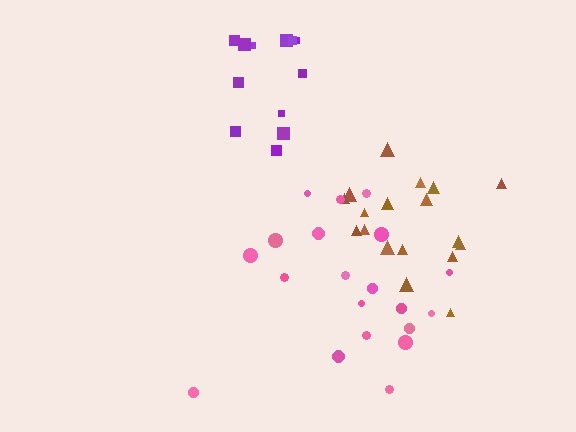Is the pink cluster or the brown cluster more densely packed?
Brown.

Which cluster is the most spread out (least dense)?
Purple.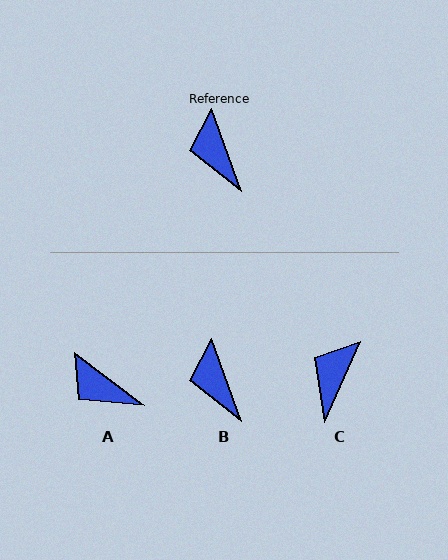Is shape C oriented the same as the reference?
No, it is off by about 43 degrees.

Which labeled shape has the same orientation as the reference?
B.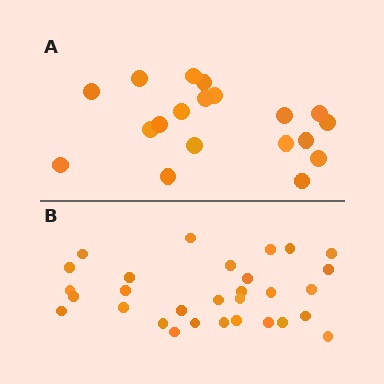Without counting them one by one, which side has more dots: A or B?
Region B (the bottom region) has more dots.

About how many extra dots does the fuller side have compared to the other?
Region B has roughly 12 or so more dots than region A.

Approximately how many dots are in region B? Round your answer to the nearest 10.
About 30 dots.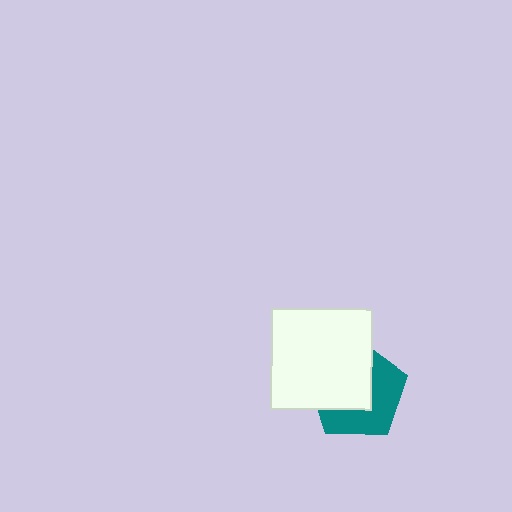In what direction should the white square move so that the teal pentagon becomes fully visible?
The white square should move toward the upper-left. That is the shortest direction to clear the overlap and leave the teal pentagon fully visible.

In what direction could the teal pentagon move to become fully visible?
The teal pentagon could move toward the lower-right. That would shift it out from behind the white square entirely.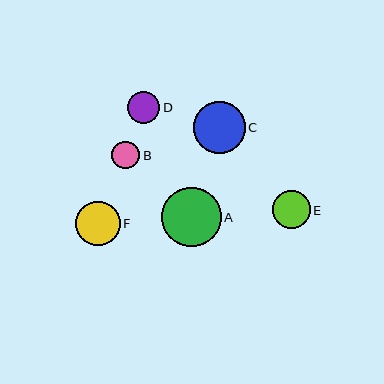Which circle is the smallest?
Circle B is the smallest with a size of approximately 28 pixels.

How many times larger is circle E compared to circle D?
Circle E is approximately 1.2 times the size of circle D.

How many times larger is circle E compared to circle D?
Circle E is approximately 1.2 times the size of circle D.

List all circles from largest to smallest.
From largest to smallest: A, C, F, E, D, B.